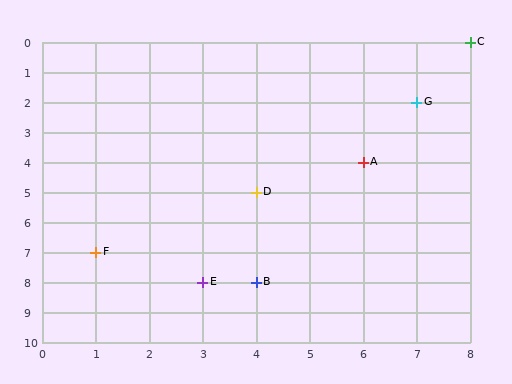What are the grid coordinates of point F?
Point F is at grid coordinates (1, 7).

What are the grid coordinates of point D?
Point D is at grid coordinates (4, 5).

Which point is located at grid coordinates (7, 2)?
Point G is at (7, 2).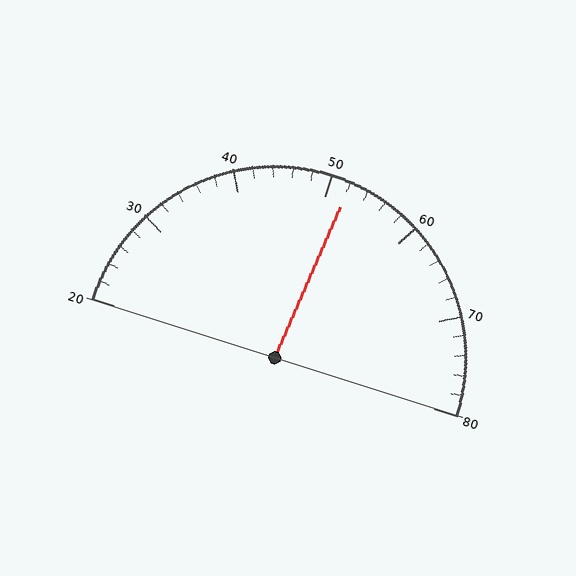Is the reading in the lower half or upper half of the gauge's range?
The reading is in the upper half of the range (20 to 80).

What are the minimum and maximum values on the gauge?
The gauge ranges from 20 to 80.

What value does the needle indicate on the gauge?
The needle indicates approximately 52.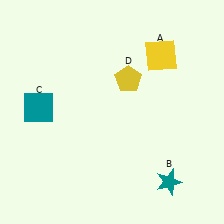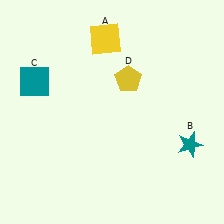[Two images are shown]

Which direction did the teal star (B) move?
The teal star (B) moved up.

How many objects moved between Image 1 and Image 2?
3 objects moved between the two images.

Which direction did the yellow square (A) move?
The yellow square (A) moved left.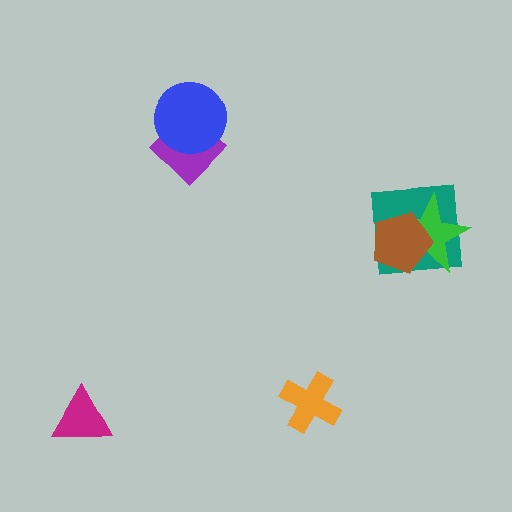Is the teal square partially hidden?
Yes, it is partially covered by another shape.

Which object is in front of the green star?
The brown pentagon is in front of the green star.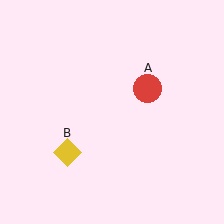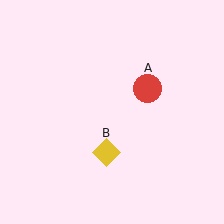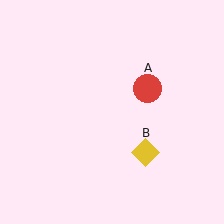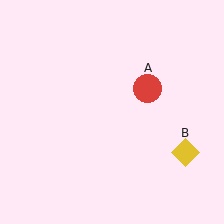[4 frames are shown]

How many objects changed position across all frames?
1 object changed position: yellow diamond (object B).